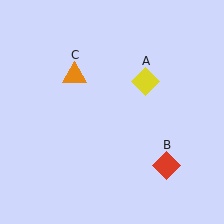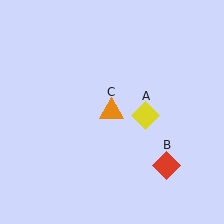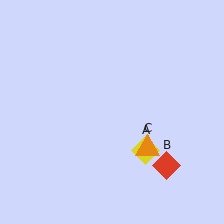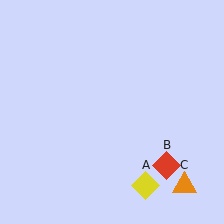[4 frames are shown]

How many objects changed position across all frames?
2 objects changed position: yellow diamond (object A), orange triangle (object C).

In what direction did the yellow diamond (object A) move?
The yellow diamond (object A) moved down.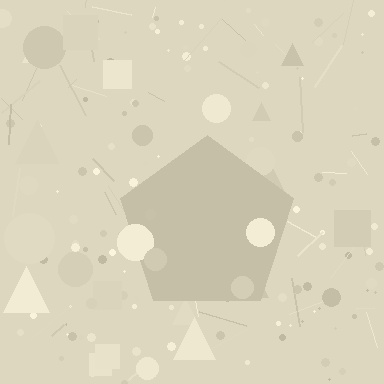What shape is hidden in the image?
A pentagon is hidden in the image.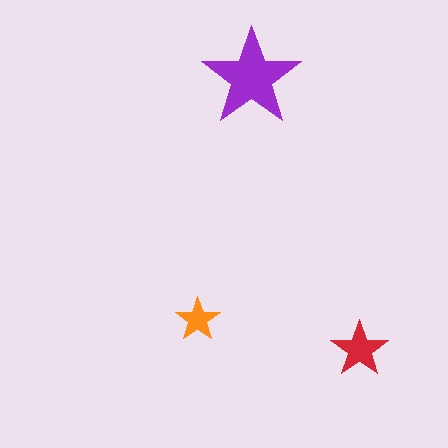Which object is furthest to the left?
The orange star is leftmost.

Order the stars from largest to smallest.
the purple one, the red one, the orange one.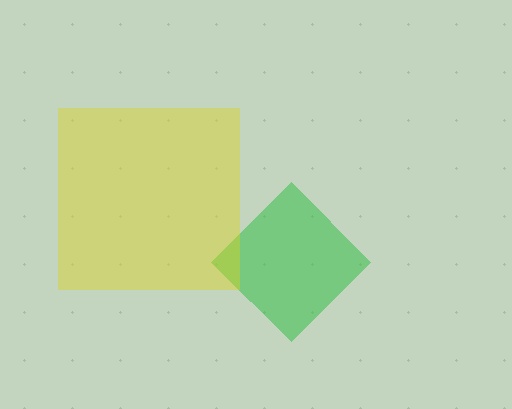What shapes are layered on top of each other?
The layered shapes are: a green diamond, a yellow square.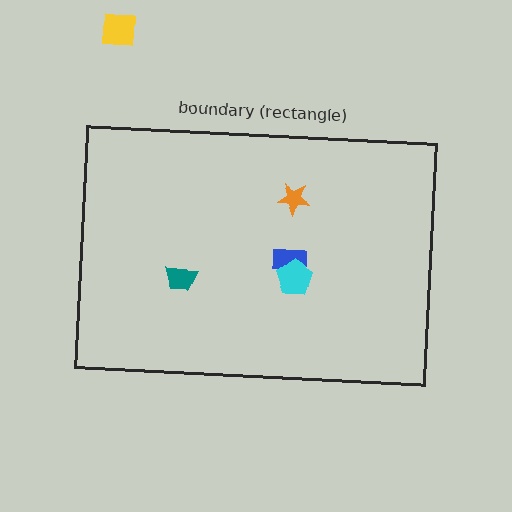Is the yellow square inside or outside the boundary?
Outside.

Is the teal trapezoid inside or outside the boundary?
Inside.